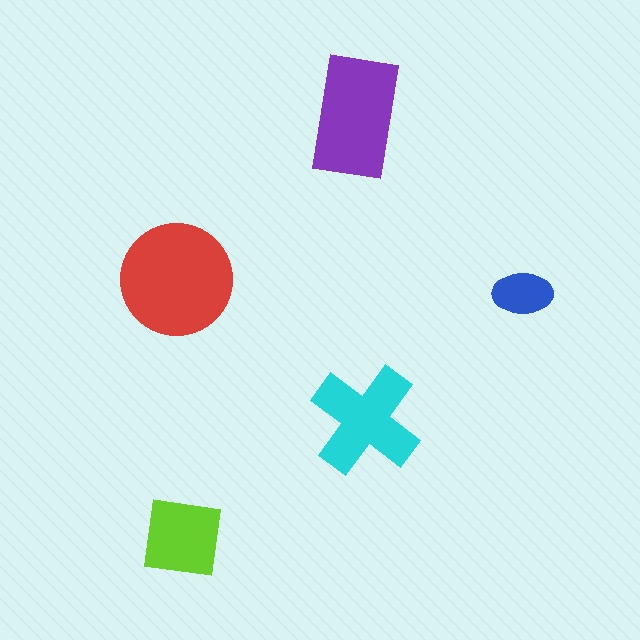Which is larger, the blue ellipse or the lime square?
The lime square.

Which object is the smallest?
The blue ellipse.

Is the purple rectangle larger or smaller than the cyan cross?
Larger.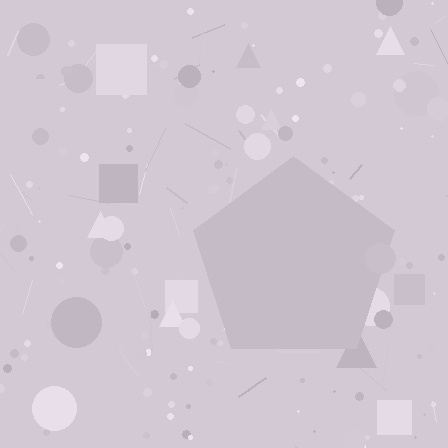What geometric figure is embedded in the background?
A pentagon is embedded in the background.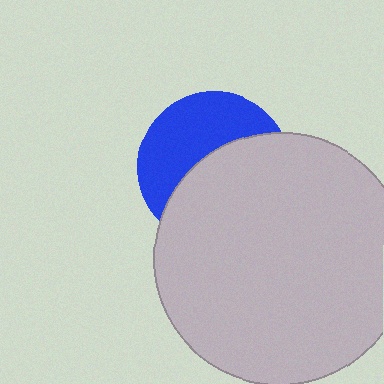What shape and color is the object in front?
The object in front is a light gray circle.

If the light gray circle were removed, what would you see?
You would see the complete blue circle.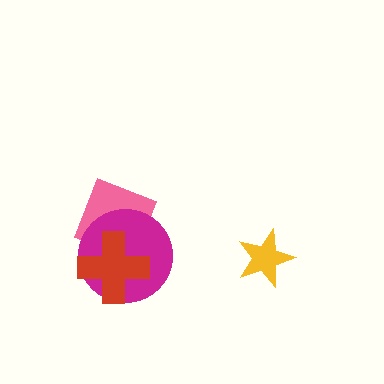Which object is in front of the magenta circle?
The red cross is in front of the magenta circle.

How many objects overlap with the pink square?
2 objects overlap with the pink square.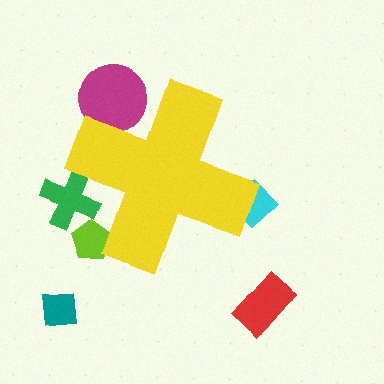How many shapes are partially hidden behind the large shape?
4 shapes are partially hidden.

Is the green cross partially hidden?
Yes, the green cross is partially hidden behind the yellow cross.